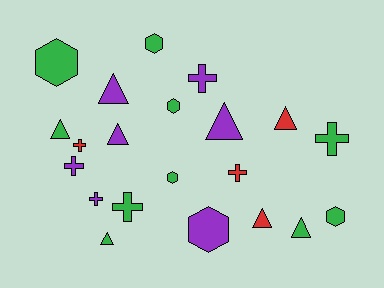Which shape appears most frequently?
Triangle, with 8 objects.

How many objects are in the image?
There are 21 objects.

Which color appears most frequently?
Green, with 10 objects.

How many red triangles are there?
There are 2 red triangles.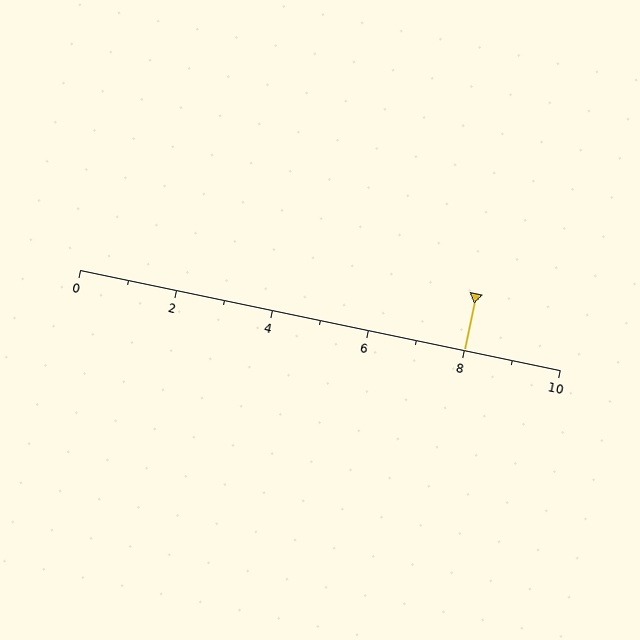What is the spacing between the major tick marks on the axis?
The major ticks are spaced 2 apart.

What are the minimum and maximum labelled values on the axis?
The axis runs from 0 to 10.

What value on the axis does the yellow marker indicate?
The marker indicates approximately 8.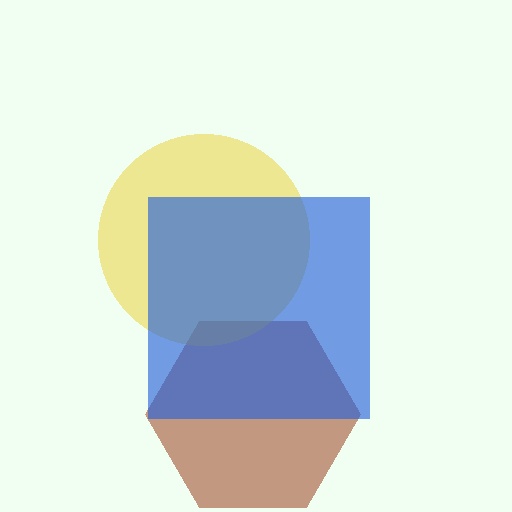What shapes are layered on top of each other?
The layered shapes are: a brown hexagon, a yellow circle, a blue square.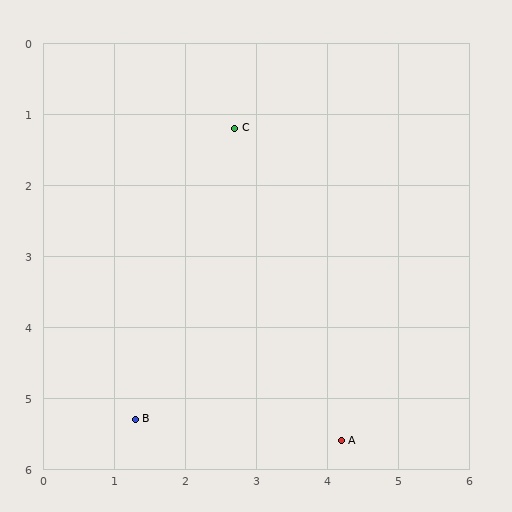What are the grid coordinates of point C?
Point C is at approximately (2.7, 1.2).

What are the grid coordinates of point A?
Point A is at approximately (4.2, 5.6).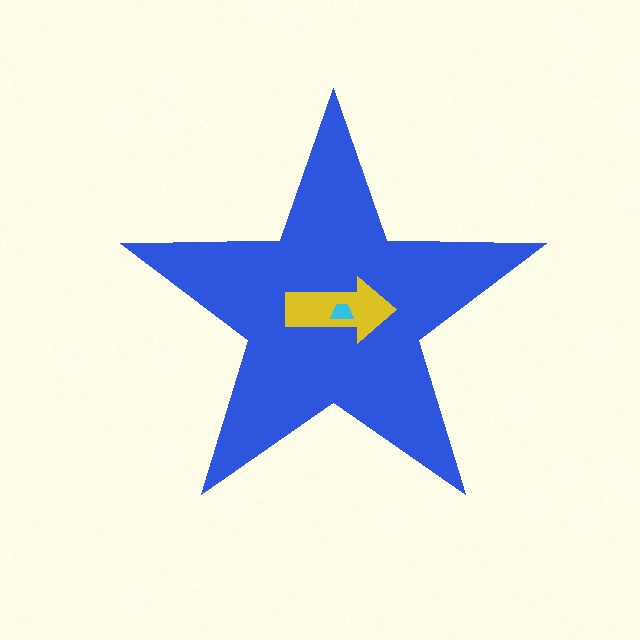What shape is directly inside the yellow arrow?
The cyan trapezoid.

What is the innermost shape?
The cyan trapezoid.